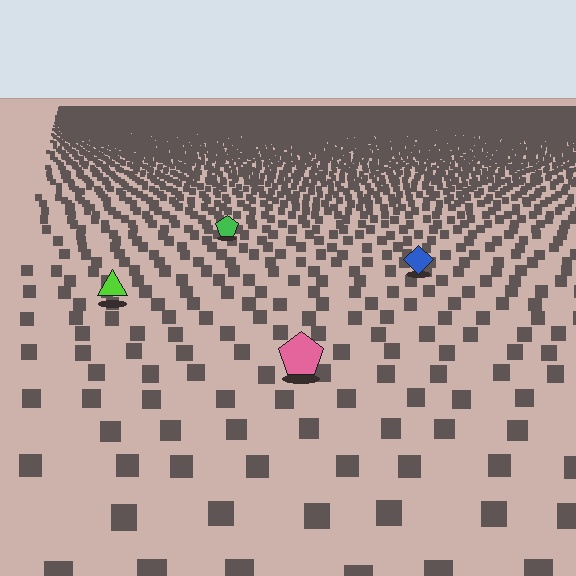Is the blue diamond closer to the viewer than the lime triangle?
No. The lime triangle is closer — you can tell from the texture gradient: the ground texture is coarser near it.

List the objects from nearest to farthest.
From nearest to farthest: the pink pentagon, the lime triangle, the blue diamond, the green pentagon.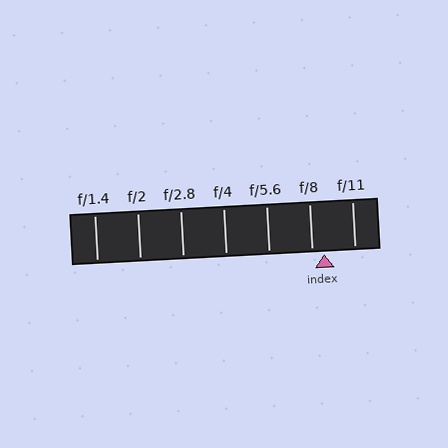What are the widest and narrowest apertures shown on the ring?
The widest aperture shown is f/1.4 and the narrowest is f/11.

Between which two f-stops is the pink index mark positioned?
The index mark is between f/8 and f/11.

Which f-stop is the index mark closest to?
The index mark is closest to f/8.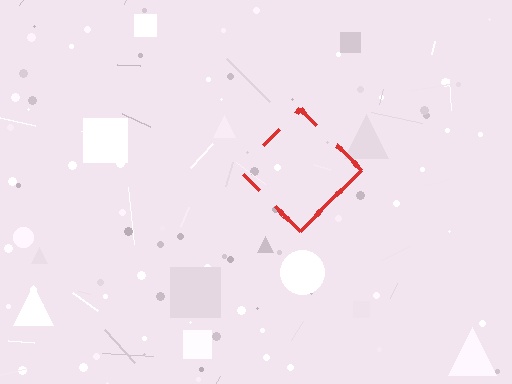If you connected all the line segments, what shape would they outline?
They would outline a diamond.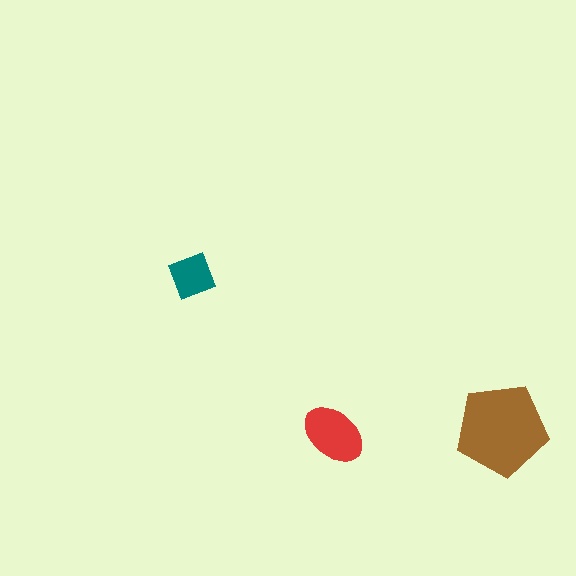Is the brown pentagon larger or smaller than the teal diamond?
Larger.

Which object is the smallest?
The teal diamond.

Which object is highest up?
The teal diamond is topmost.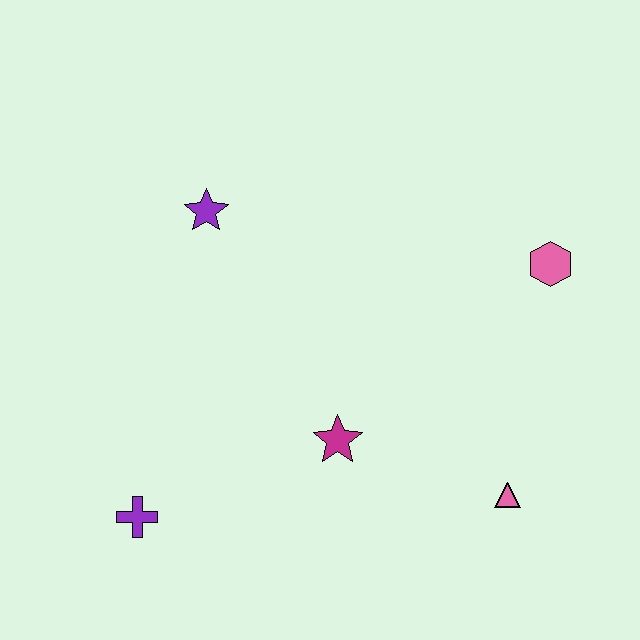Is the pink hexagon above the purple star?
No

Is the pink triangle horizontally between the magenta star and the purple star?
No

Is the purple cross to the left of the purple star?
Yes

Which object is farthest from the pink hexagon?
The purple cross is farthest from the pink hexagon.